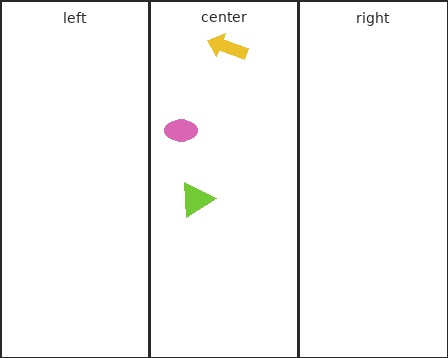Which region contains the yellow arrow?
The center region.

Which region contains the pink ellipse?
The center region.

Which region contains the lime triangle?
The center region.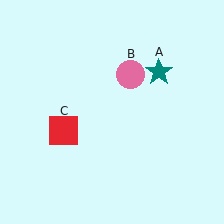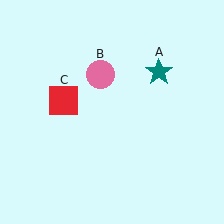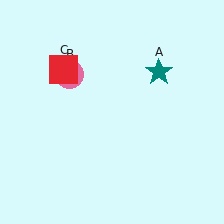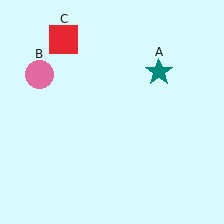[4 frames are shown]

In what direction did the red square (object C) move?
The red square (object C) moved up.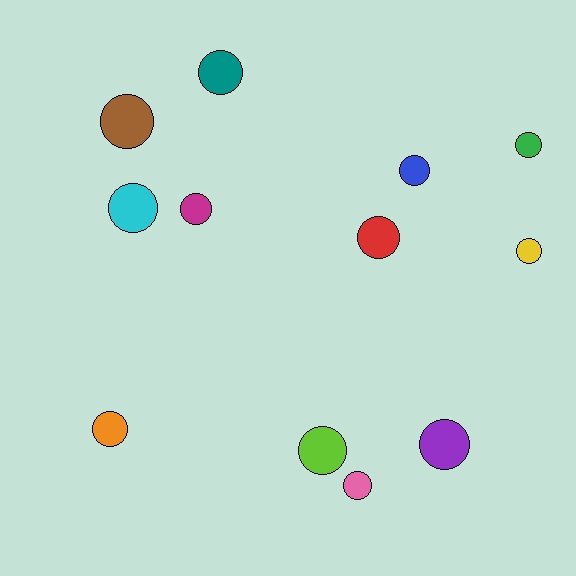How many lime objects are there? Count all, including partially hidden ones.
There is 1 lime object.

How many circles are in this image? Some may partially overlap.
There are 12 circles.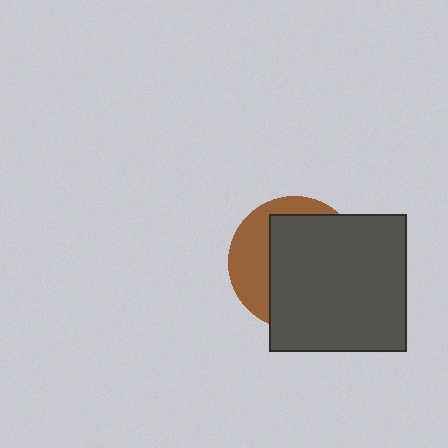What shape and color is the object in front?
The object in front is a dark gray square.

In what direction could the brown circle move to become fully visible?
The brown circle could move left. That would shift it out from behind the dark gray square entirely.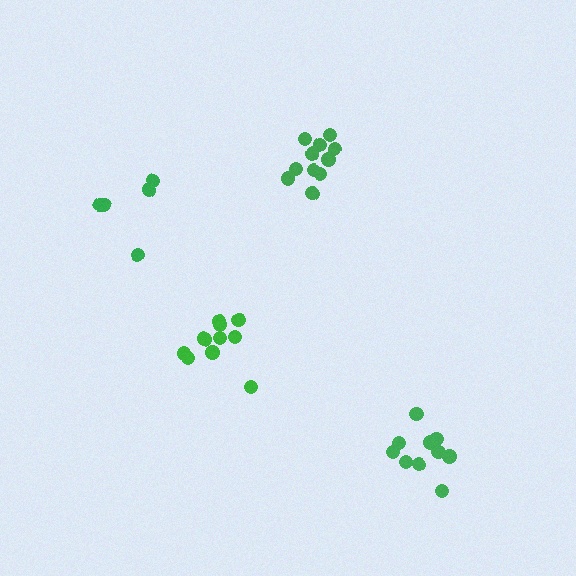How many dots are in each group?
Group 1: 10 dots, Group 2: 10 dots, Group 3: 11 dots, Group 4: 5 dots (36 total).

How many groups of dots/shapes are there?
There are 4 groups.